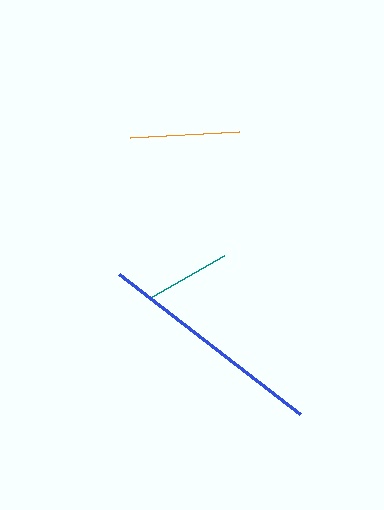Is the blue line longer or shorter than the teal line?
The blue line is longer than the teal line.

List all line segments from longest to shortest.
From longest to shortest: blue, orange, teal.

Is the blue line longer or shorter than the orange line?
The blue line is longer than the orange line.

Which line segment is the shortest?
The teal line is the shortest at approximately 82 pixels.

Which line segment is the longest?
The blue line is the longest at approximately 229 pixels.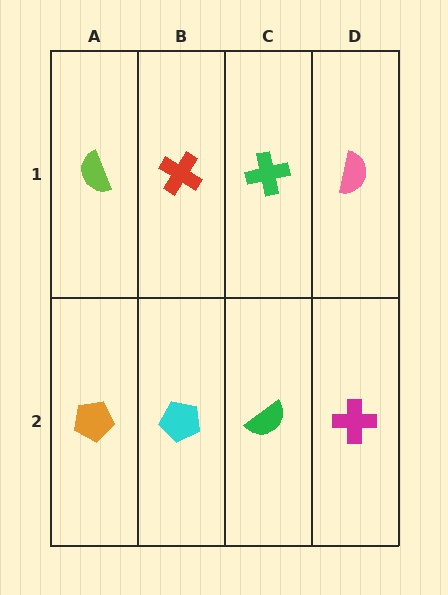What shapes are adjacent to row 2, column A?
A lime semicircle (row 1, column A), a cyan pentagon (row 2, column B).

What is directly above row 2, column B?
A red cross.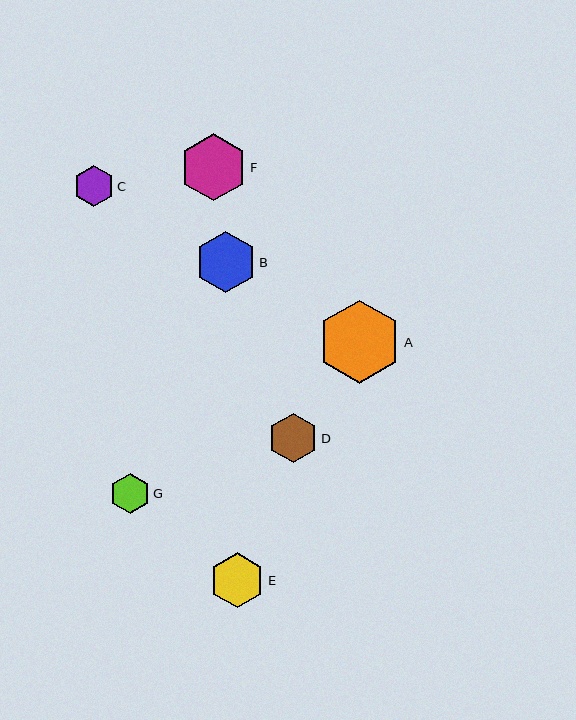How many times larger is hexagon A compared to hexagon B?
Hexagon A is approximately 1.4 times the size of hexagon B.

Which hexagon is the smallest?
Hexagon G is the smallest with a size of approximately 40 pixels.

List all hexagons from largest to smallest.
From largest to smallest: A, F, B, E, D, C, G.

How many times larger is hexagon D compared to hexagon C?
Hexagon D is approximately 1.2 times the size of hexagon C.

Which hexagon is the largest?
Hexagon A is the largest with a size of approximately 83 pixels.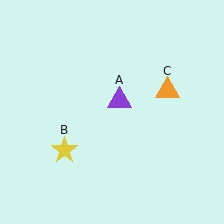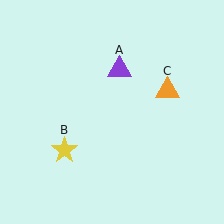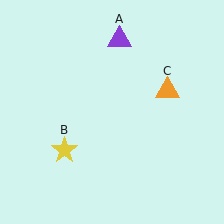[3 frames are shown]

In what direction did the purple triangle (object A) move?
The purple triangle (object A) moved up.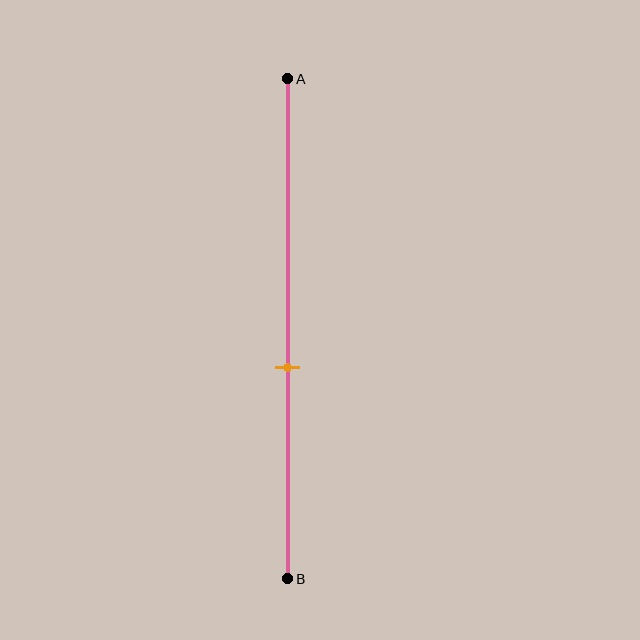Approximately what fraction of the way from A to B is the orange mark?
The orange mark is approximately 60% of the way from A to B.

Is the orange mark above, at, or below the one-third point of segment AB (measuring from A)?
The orange mark is below the one-third point of segment AB.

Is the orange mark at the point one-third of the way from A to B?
No, the mark is at about 60% from A, not at the 33% one-third point.